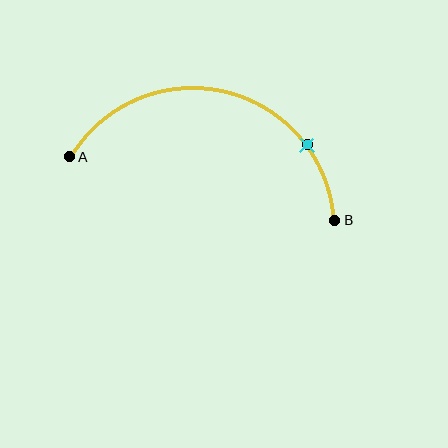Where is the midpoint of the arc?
The arc midpoint is the point on the curve farthest from the straight line joining A and B. It sits above that line.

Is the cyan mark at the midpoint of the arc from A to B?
No. The cyan mark lies on the arc but is closer to endpoint B. The arc midpoint would be at the point on the curve equidistant along the arc from both A and B.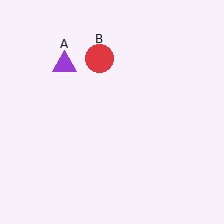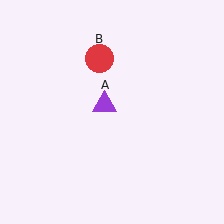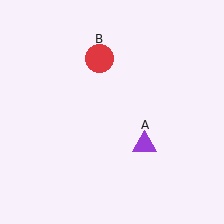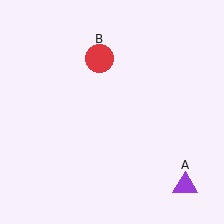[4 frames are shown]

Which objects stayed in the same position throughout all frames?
Red circle (object B) remained stationary.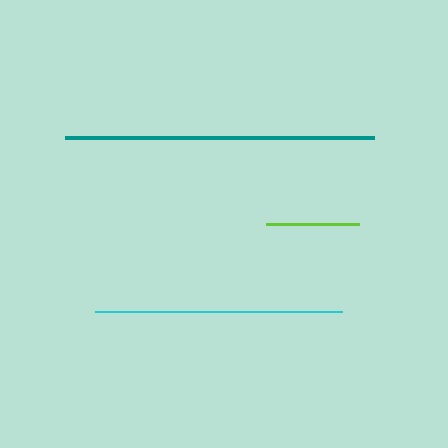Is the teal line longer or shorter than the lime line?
The teal line is longer than the lime line.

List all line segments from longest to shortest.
From longest to shortest: teal, cyan, lime.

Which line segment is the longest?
The teal line is the longest at approximately 309 pixels.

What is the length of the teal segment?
The teal segment is approximately 309 pixels long.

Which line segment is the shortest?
The lime line is the shortest at approximately 93 pixels.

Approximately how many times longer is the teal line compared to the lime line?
The teal line is approximately 3.3 times the length of the lime line.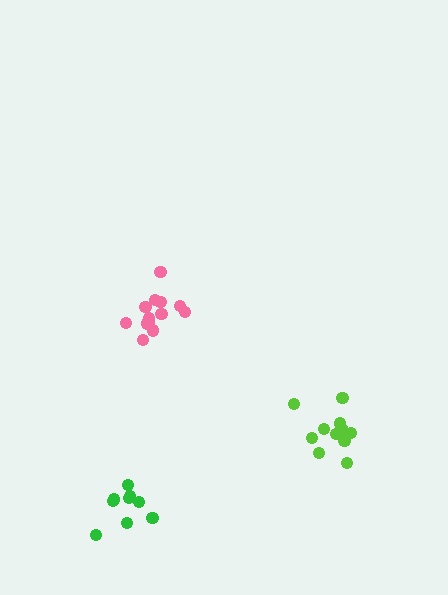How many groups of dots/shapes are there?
There are 3 groups.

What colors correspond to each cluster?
The clusters are colored: pink, green, lime.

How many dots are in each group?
Group 1: 13 dots, Group 2: 9 dots, Group 3: 12 dots (34 total).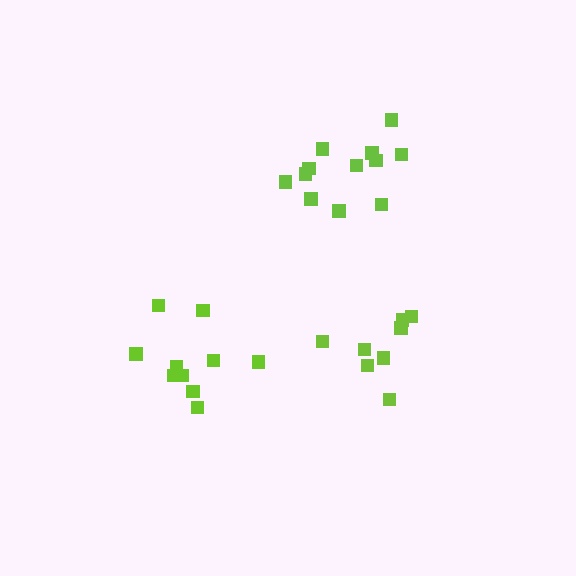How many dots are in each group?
Group 1: 10 dots, Group 2: 12 dots, Group 3: 8 dots (30 total).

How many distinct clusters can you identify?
There are 3 distinct clusters.